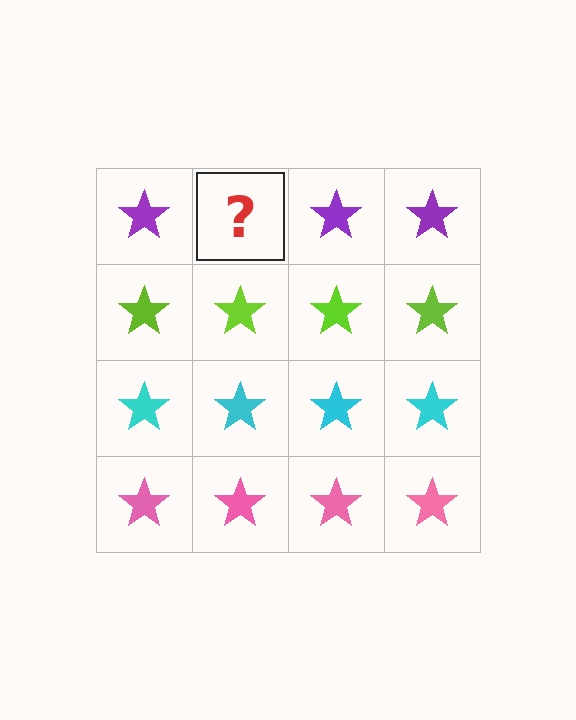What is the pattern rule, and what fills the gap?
The rule is that each row has a consistent color. The gap should be filled with a purple star.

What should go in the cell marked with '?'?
The missing cell should contain a purple star.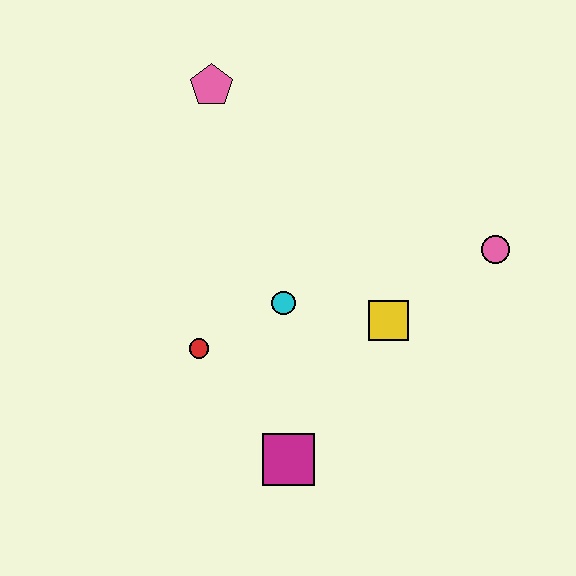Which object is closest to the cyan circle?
The red circle is closest to the cyan circle.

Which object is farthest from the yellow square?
The pink pentagon is farthest from the yellow square.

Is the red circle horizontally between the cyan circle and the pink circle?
No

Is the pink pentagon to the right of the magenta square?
No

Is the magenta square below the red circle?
Yes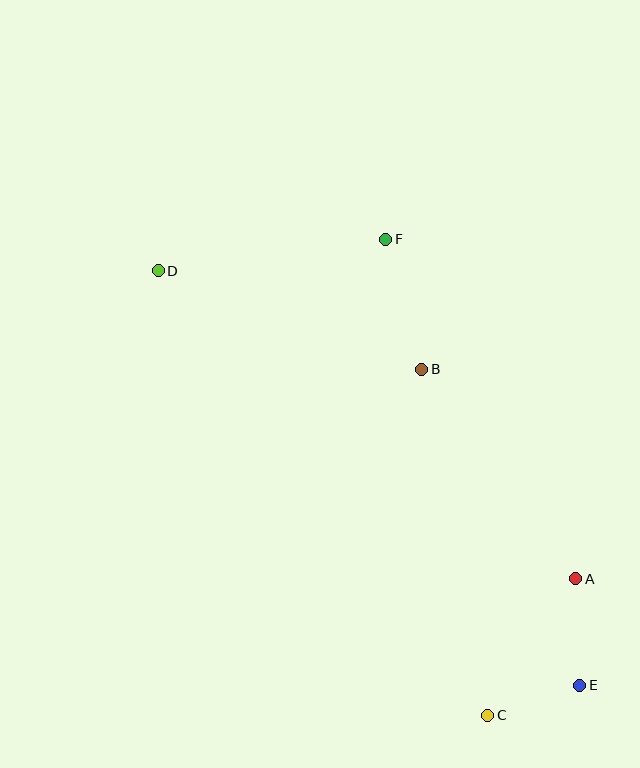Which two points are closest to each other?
Points C and E are closest to each other.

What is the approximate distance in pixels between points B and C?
The distance between B and C is approximately 352 pixels.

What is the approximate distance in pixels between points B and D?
The distance between B and D is approximately 281 pixels.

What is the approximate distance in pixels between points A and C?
The distance between A and C is approximately 163 pixels.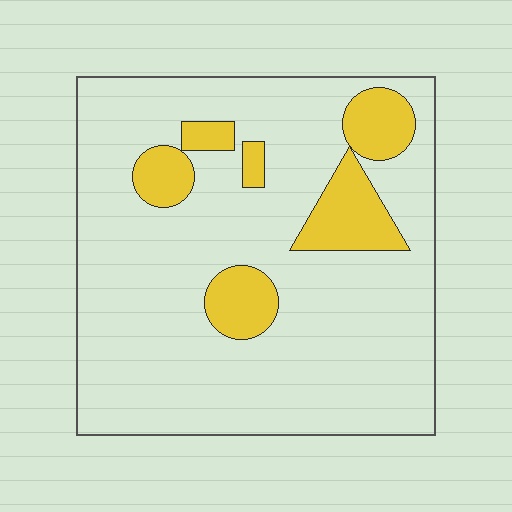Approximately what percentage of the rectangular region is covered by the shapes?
Approximately 15%.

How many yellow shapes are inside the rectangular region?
6.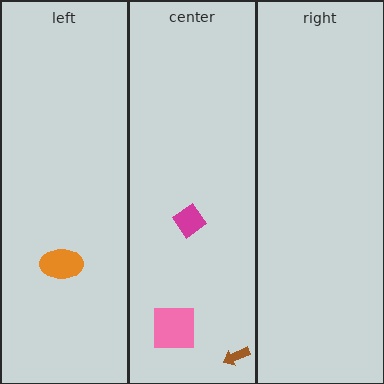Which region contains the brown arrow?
The center region.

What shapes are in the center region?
The brown arrow, the magenta diamond, the pink square.